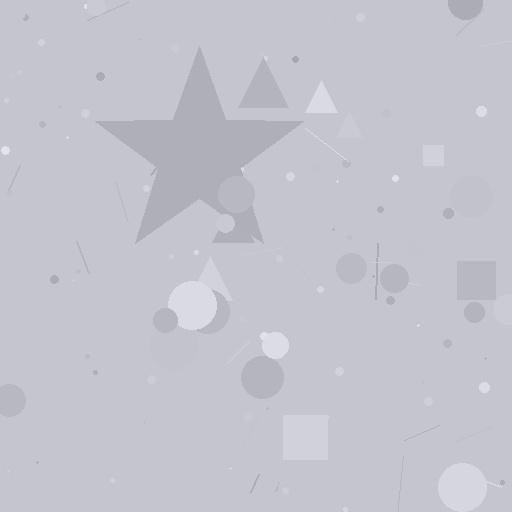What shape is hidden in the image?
A star is hidden in the image.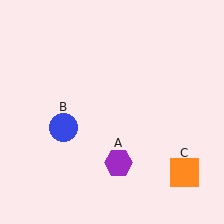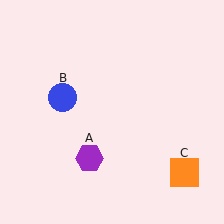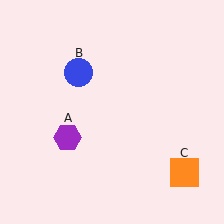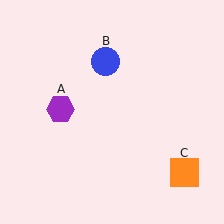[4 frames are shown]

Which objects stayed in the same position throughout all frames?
Orange square (object C) remained stationary.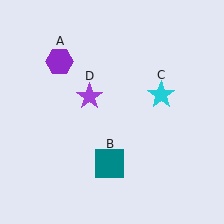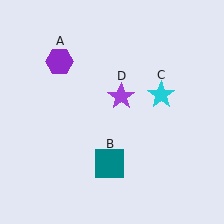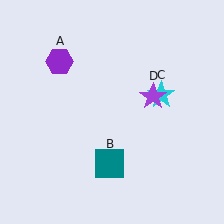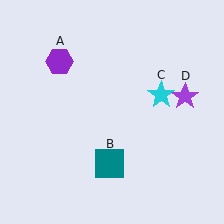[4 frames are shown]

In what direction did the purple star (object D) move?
The purple star (object D) moved right.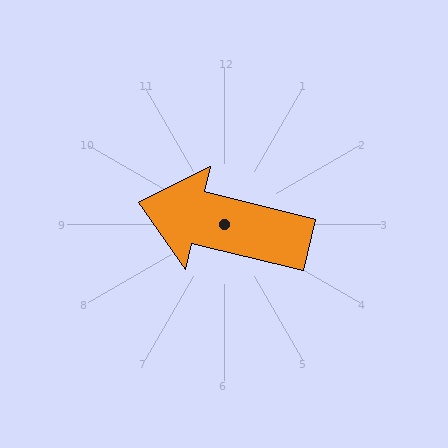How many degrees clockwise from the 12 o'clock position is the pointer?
Approximately 284 degrees.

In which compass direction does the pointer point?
West.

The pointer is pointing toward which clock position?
Roughly 9 o'clock.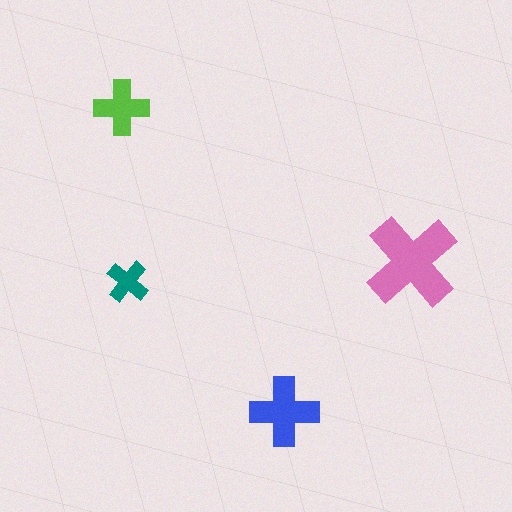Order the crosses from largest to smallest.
the pink one, the blue one, the lime one, the teal one.